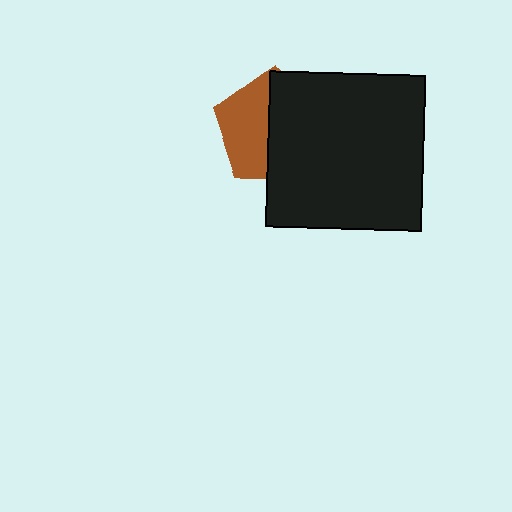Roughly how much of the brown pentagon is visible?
A small part of it is visible (roughly 44%).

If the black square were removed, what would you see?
You would see the complete brown pentagon.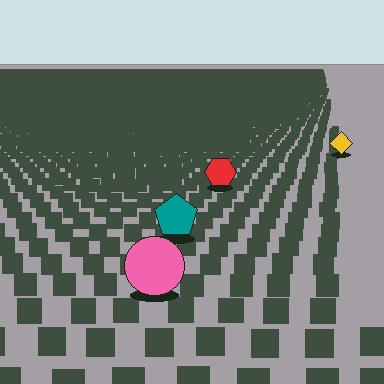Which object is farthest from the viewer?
The yellow diamond is farthest from the viewer. It appears smaller and the ground texture around it is denser.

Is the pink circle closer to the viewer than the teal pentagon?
Yes. The pink circle is closer — you can tell from the texture gradient: the ground texture is coarser near it.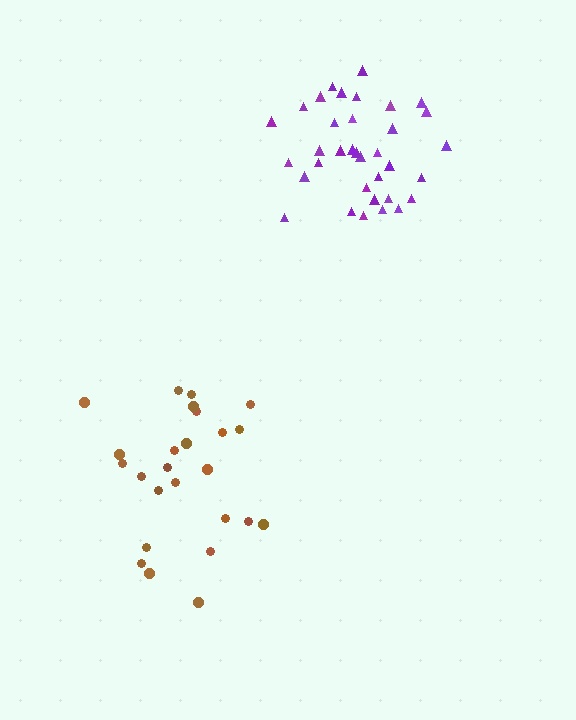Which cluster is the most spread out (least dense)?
Brown.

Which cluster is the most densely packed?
Purple.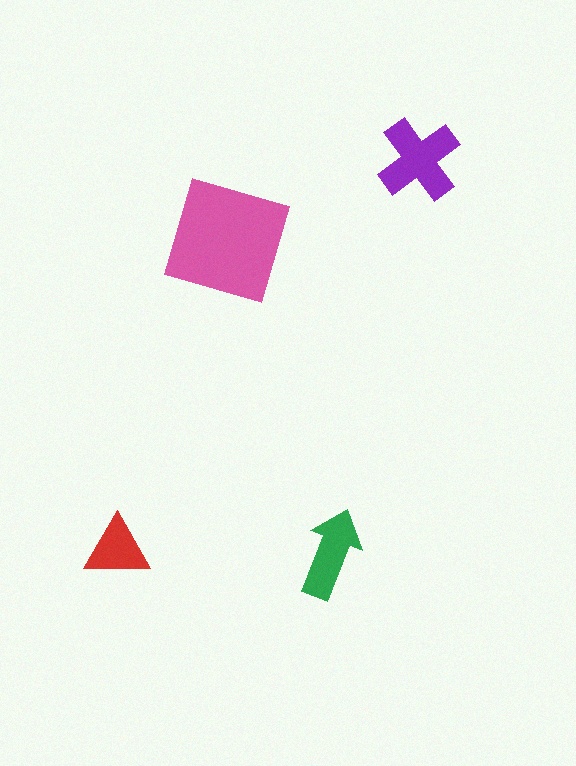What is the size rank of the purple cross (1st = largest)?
2nd.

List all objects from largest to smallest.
The pink square, the purple cross, the green arrow, the red triangle.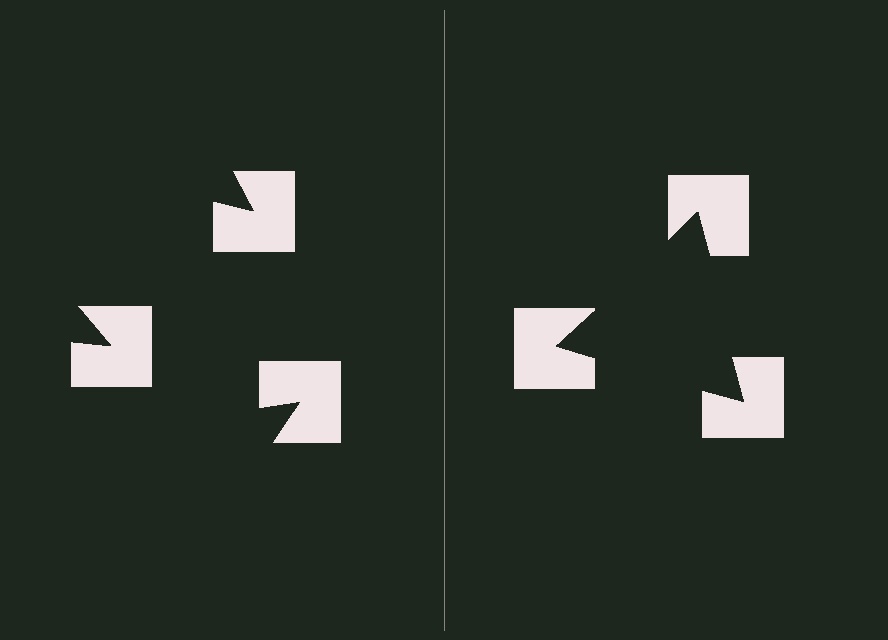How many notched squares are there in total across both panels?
6 — 3 on each side.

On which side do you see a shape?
An illusory triangle appears on the right side. On the left side the wedge cuts are rotated, so no coherent shape forms.